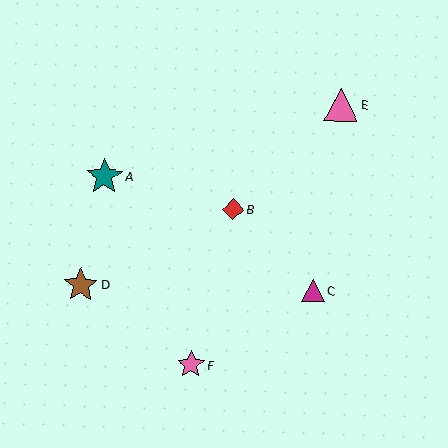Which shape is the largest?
The teal star (labeled A) is the largest.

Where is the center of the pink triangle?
The center of the pink triangle is at (341, 105).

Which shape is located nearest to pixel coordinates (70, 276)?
The brown star (labeled D) at (81, 285) is nearest to that location.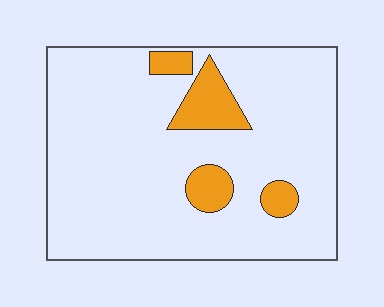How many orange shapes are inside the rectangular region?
4.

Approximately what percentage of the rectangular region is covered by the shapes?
Approximately 10%.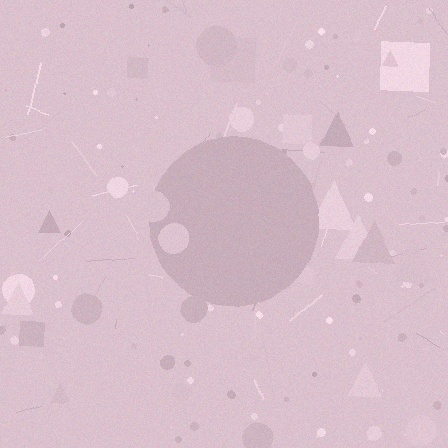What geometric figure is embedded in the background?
A circle is embedded in the background.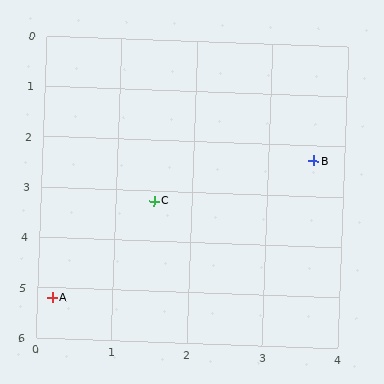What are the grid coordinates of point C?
Point C is at approximately (1.5, 3.2).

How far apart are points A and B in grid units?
Points A and B are about 4.5 grid units apart.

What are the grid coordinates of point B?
Point B is at approximately (3.6, 2.3).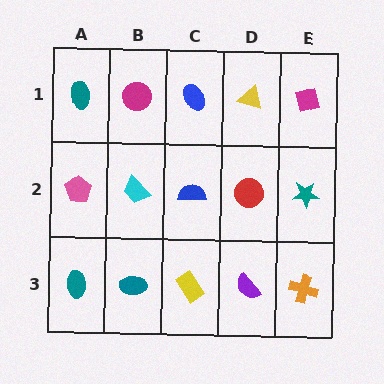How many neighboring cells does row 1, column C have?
3.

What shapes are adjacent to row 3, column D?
A red circle (row 2, column D), a yellow rectangle (row 3, column C), an orange cross (row 3, column E).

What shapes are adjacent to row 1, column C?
A blue semicircle (row 2, column C), a magenta circle (row 1, column B), a yellow triangle (row 1, column D).